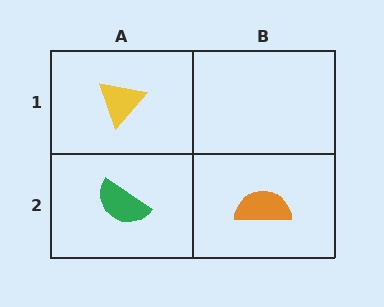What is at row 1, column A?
A yellow triangle.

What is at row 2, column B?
An orange semicircle.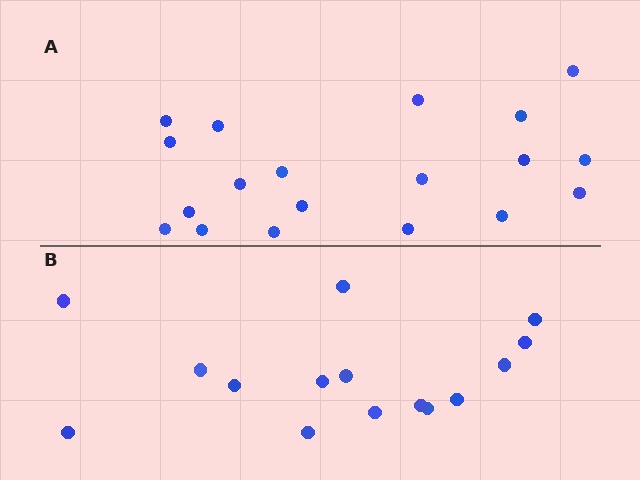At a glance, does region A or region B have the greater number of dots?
Region A (the top region) has more dots.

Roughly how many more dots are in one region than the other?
Region A has about 4 more dots than region B.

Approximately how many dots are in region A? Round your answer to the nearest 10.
About 20 dots. (The exact count is 19, which rounds to 20.)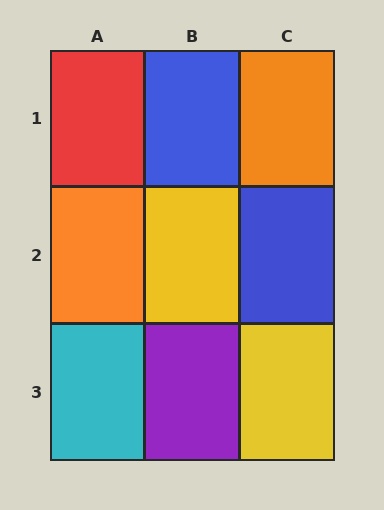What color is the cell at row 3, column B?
Purple.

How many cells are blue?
2 cells are blue.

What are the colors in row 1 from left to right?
Red, blue, orange.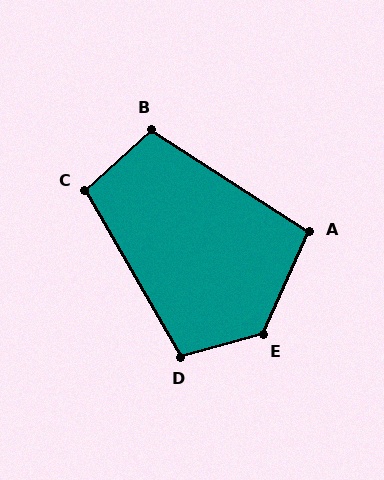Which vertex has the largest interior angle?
E, at approximately 130 degrees.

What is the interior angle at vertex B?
Approximately 104 degrees (obtuse).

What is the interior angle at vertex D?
Approximately 104 degrees (obtuse).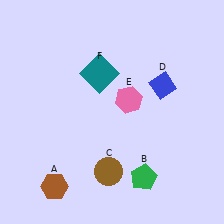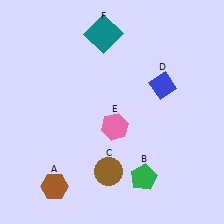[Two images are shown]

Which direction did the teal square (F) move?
The teal square (F) moved up.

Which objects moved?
The objects that moved are: the pink hexagon (E), the teal square (F).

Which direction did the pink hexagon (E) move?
The pink hexagon (E) moved down.